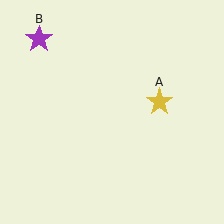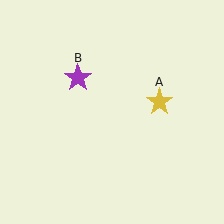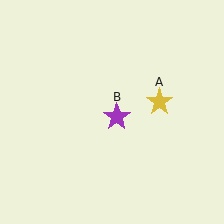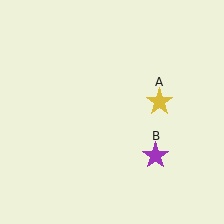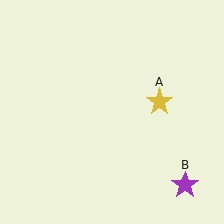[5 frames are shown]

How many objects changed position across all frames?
1 object changed position: purple star (object B).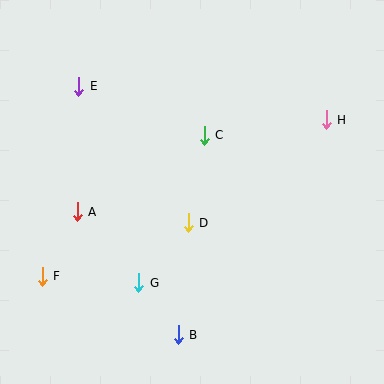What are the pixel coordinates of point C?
Point C is at (204, 135).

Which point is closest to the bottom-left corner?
Point F is closest to the bottom-left corner.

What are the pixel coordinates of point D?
Point D is at (188, 223).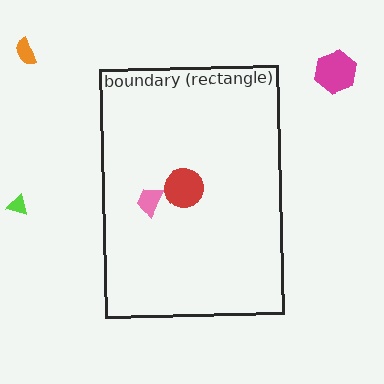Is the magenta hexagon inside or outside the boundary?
Outside.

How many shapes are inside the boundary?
2 inside, 3 outside.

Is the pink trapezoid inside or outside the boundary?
Inside.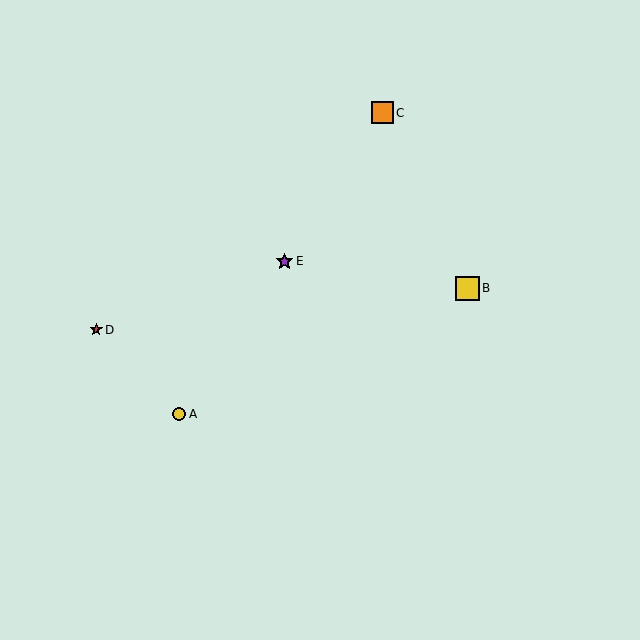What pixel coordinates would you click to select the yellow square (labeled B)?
Click at (467, 288) to select the yellow square B.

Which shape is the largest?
The yellow square (labeled B) is the largest.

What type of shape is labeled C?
Shape C is an orange square.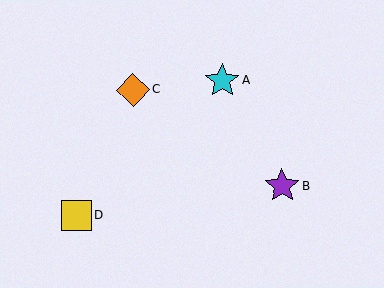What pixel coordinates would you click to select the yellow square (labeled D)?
Click at (76, 215) to select the yellow square D.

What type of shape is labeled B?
Shape B is a purple star.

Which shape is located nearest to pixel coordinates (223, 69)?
The cyan star (labeled A) at (222, 80) is nearest to that location.